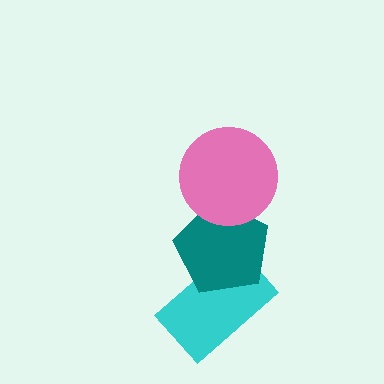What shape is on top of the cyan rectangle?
The teal pentagon is on top of the cyan rectangle.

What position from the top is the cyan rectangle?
The cyan rectangle is 3rd from the top.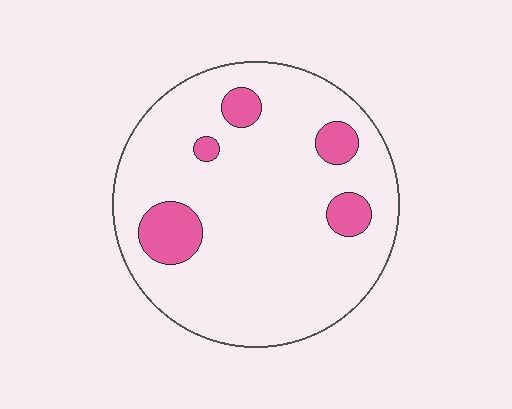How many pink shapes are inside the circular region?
5.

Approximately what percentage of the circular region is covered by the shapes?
Approximately 15%.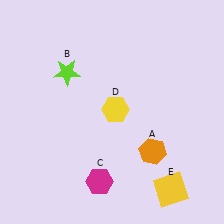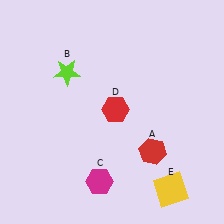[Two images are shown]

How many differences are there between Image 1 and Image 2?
There are 2 differences between the two images.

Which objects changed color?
A changed from orange to red. D changed from yellow to red.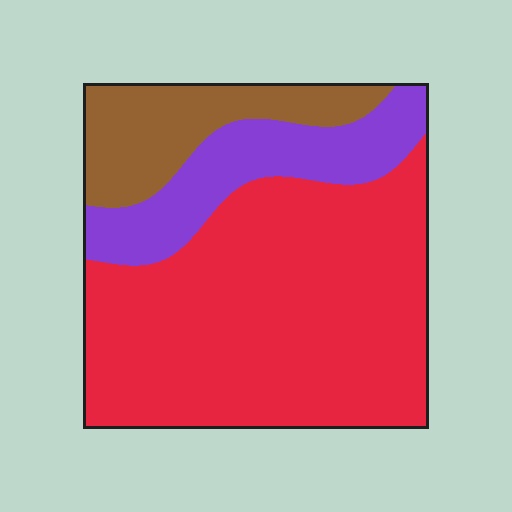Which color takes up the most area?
Red, at roughly 65%.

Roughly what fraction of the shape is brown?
Brown takes up about one sixth (1/6) of the shape.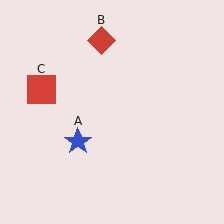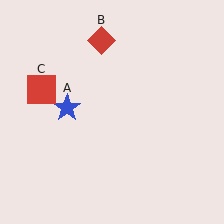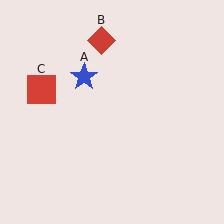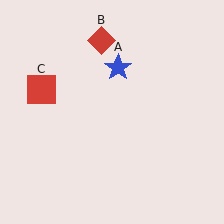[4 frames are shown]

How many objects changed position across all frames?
1 object changed position: blue star (object A).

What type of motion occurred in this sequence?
The blue star (object A) rotated clockwise around the center of the scene.